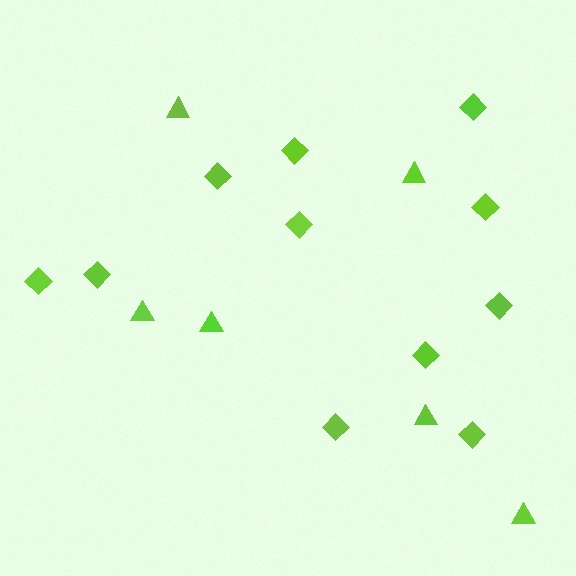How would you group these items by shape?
There are 2 groups: one group of triangles (6) and one group of diamonds (11).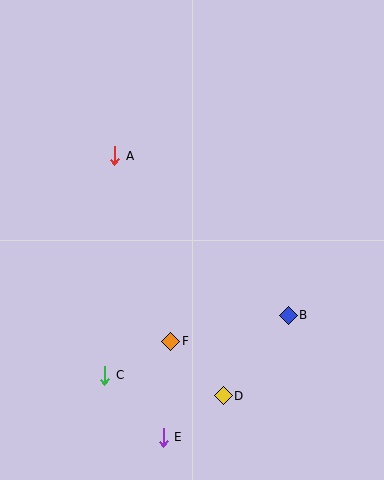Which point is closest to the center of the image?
Point F at (171, 341) is closest to the center.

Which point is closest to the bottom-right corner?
Point D is closest to the bottom-right corner.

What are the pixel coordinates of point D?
Point D is at (223, 396).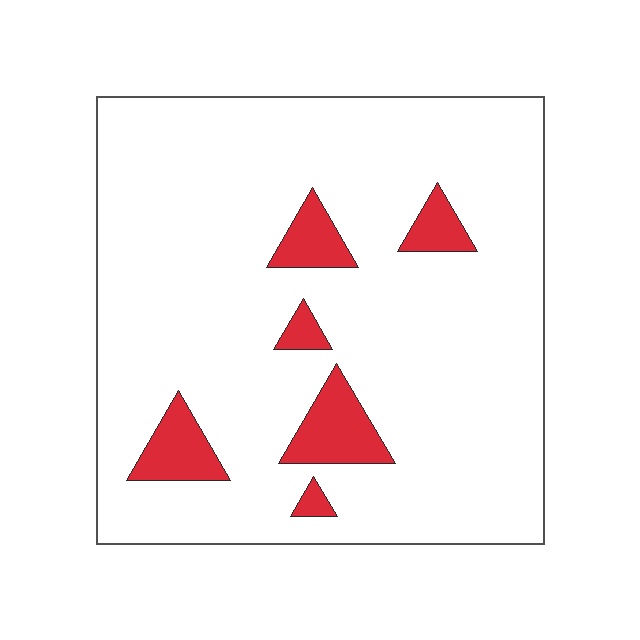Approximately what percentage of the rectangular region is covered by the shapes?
Approximately 10%.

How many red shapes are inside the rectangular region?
6.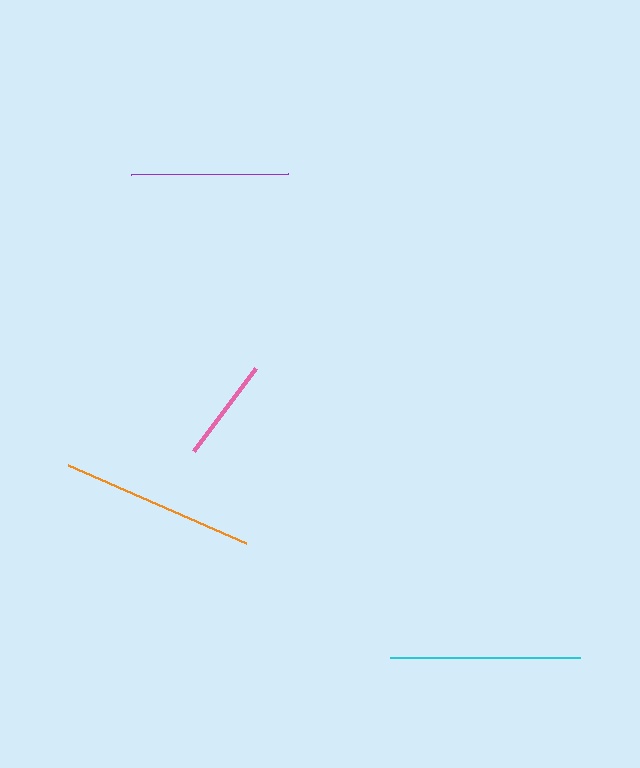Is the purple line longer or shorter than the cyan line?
The cyan line is longer than the purple line.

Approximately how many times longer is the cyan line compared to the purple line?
The cyan line is approximately 1.2 times the length of the purple line.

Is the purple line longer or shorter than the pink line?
The purple line is longer than the pink line.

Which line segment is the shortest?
The pink line is the shortest at approximately 103 pixels.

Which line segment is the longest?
The orange line is the longest at approximately 194 pixels.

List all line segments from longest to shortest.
From longest to shortest: orange, cyan, purple, pink.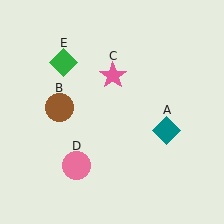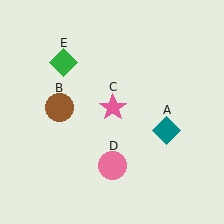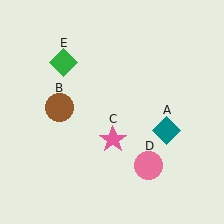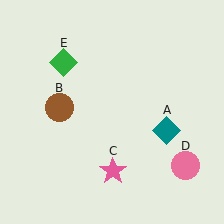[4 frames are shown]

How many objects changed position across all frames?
2 objects changed position: pink star (object C), pink circle (object D).